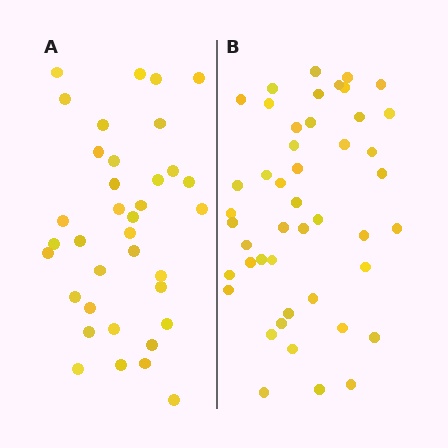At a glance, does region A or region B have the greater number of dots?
Region B (the right region) has more dots.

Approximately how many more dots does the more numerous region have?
Region B has roughly 10 or so more dots than region A.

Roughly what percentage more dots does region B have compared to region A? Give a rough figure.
About 30% more.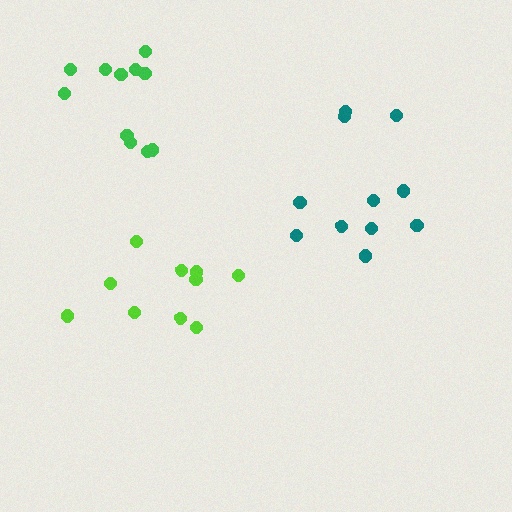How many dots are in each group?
Group 1: 11 dots, Group 2: 11 dots, Group 3: 11 dots (33 total).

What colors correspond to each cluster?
The clusters are colored: lime, teal, green.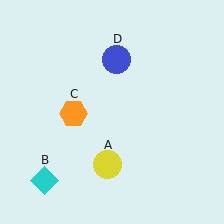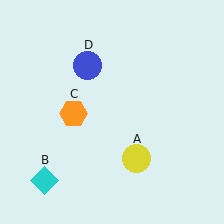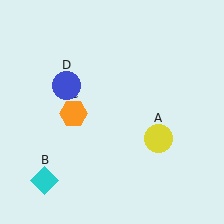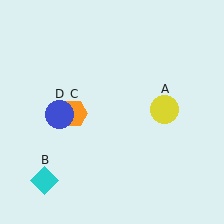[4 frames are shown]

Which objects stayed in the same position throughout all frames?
Cyan diamond (object B) and orange hexagon (object C) remained stationary.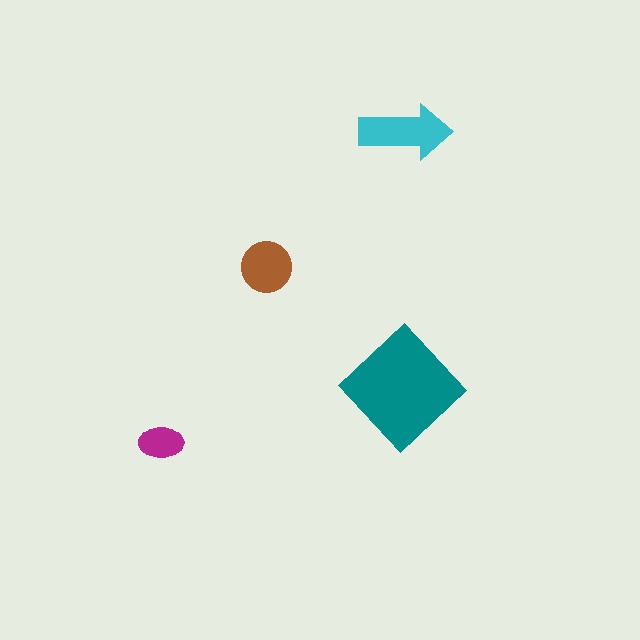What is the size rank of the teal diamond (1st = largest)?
1st.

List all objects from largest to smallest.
The teal diamond, the cyan arrow, the brown circle, the magenta ellipse.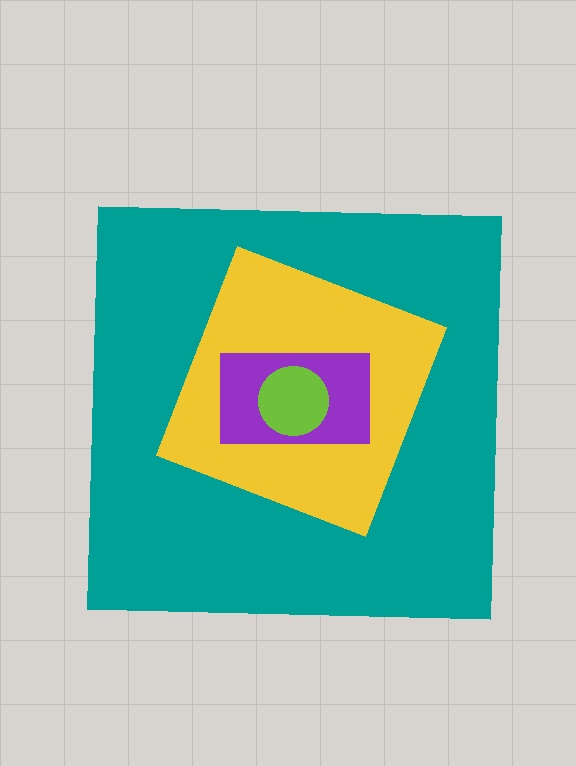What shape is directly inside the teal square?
The yellow diamond.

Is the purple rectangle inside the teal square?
Yes.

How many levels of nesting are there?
4.